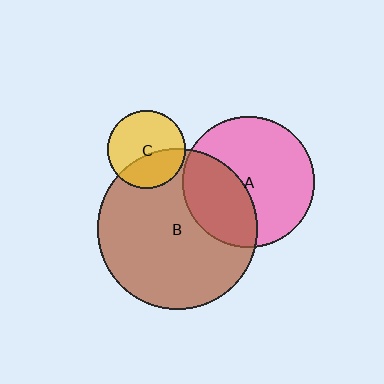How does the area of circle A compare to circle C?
Approximately 2.8 times.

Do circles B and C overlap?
Yes.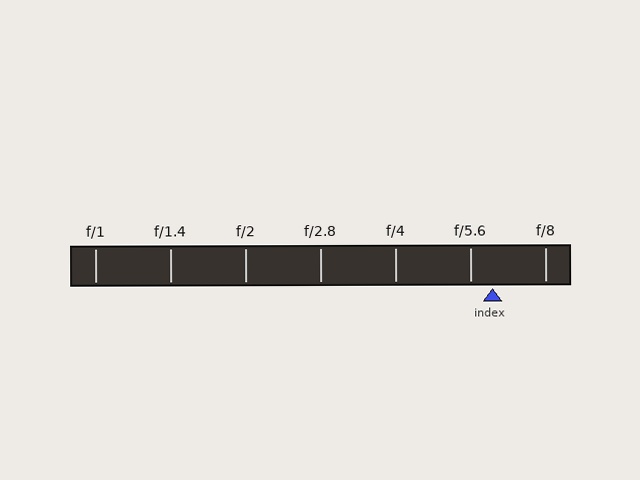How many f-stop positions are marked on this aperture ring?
There are 7 f-stop positions marked.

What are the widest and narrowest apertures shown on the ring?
The widest aperture shown is f/1 and the narrowest is f/8.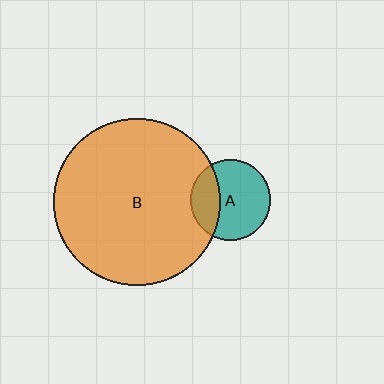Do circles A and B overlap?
Yes.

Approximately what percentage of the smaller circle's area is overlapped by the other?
Approximately 30%.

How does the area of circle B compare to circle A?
Approximately 4.2 times.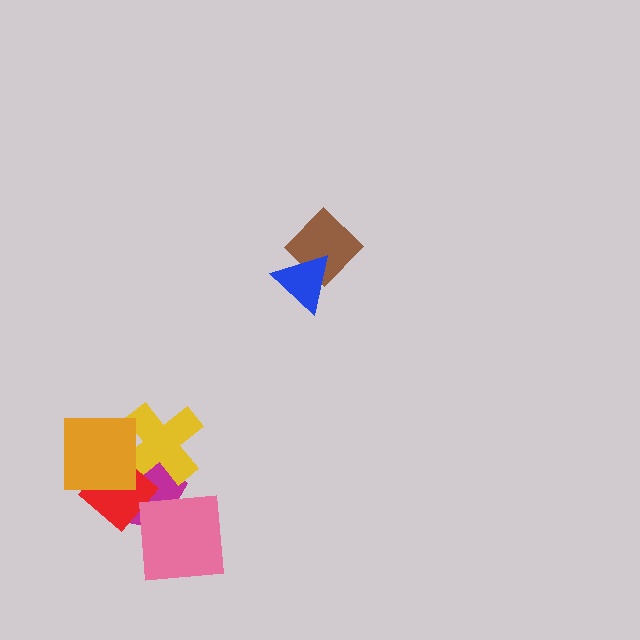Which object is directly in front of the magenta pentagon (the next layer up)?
The yellow cross is directly in front of the magenta pentagon.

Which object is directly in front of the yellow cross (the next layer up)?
The red diamond is directly in front of the yellow cross.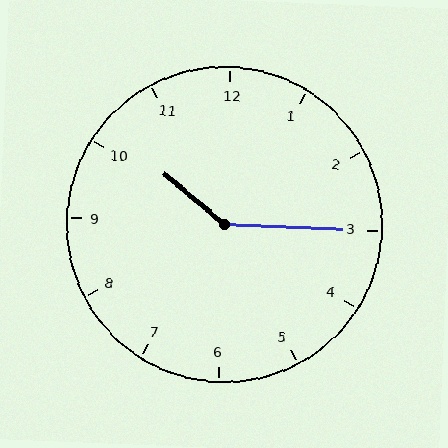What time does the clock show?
10:15.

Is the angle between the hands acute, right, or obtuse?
It is obtuse.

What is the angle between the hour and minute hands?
Approximately 142 degrees.